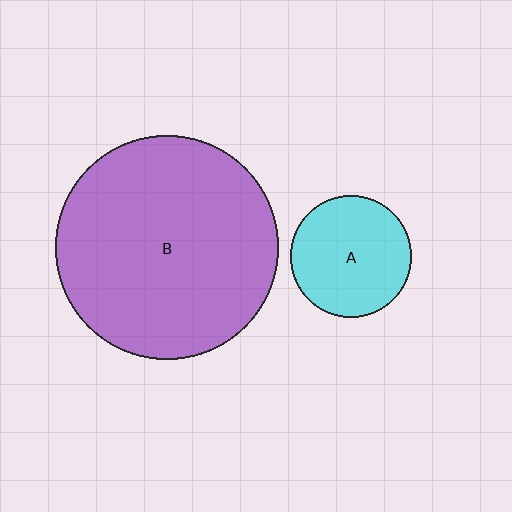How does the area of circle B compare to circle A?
Approximately 3.4 times.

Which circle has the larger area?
Circle B (purple).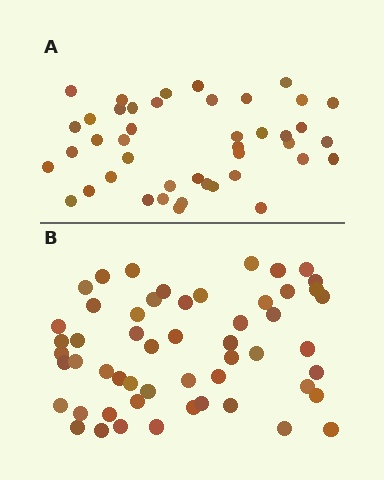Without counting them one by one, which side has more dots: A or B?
Region B (the bottom region) has more dots.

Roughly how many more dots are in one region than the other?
Region B has roughly 12 or so more dots than region A.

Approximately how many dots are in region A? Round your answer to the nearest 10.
About 40 dots. (The exact count is 43, which rounds to 40.)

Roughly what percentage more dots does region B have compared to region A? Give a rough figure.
About 25% more.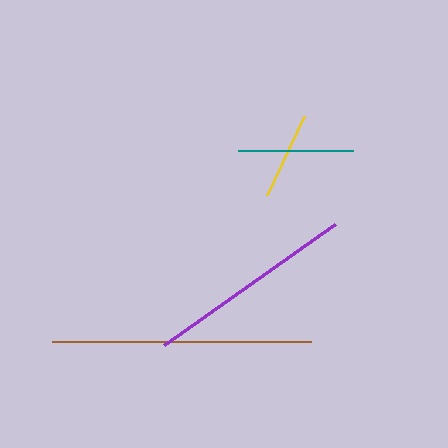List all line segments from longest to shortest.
From longest to shortest: brown, purple, teal, yellow.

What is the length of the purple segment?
The purple segment is approximately 209 pixels long.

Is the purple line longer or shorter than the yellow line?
The purple line is longer than the yellow line.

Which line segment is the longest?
The brown line is the longest at approximately 260 pixels.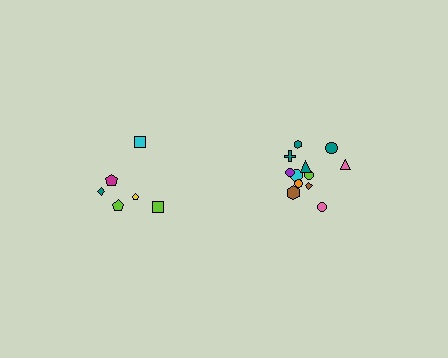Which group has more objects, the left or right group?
The right group.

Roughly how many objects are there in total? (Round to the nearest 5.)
Roughly 20 objects in total.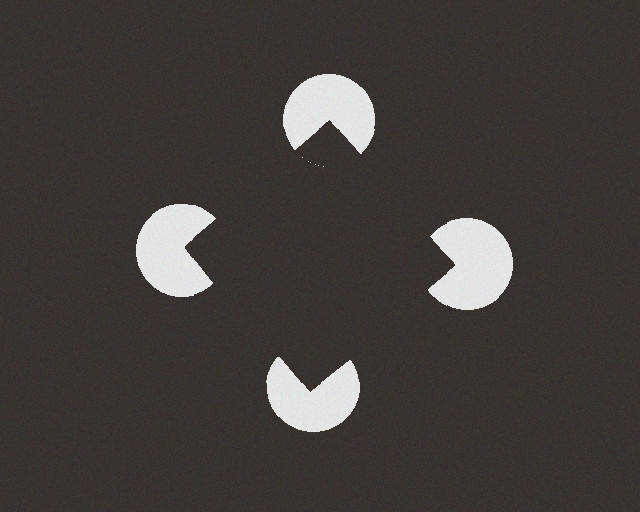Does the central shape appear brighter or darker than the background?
It typically appears slightly darker than the background, even though no actual brightness change is drawn.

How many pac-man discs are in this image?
There are 4 — one at each vertex of the illusory square.